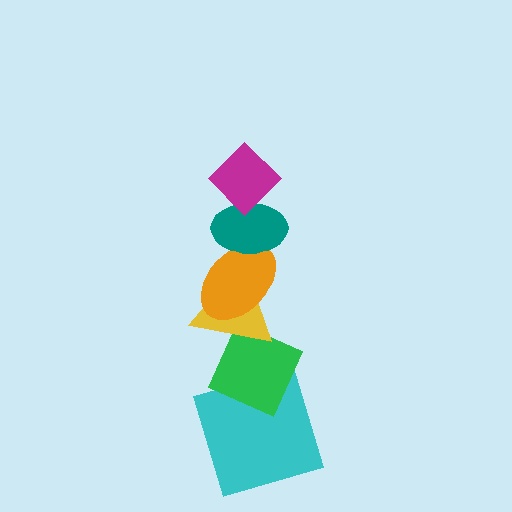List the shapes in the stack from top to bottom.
From top to bottom: the magenta diamond, the teal ellipse, the orange ellipse, the yellow triangle, the green diamond, the cyan square.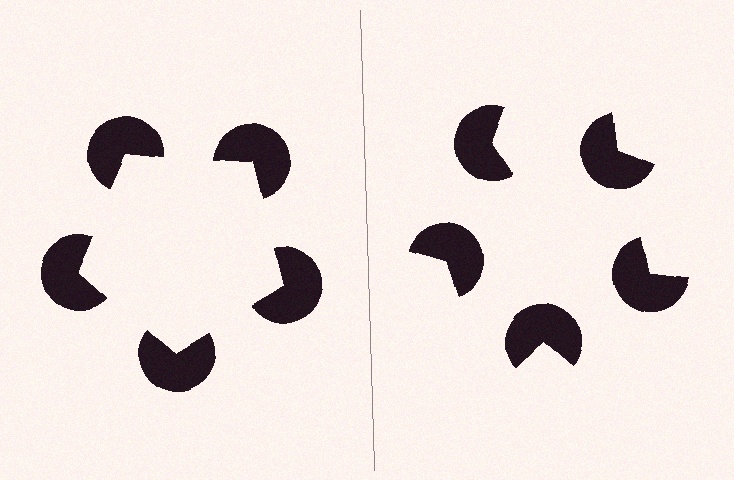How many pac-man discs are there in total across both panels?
10 — 5 on each side.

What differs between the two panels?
The pac-man discs are positioned identically on both sides; only the wedge orientations differ. On the left they align to a pentagon; on the right they are misaligned.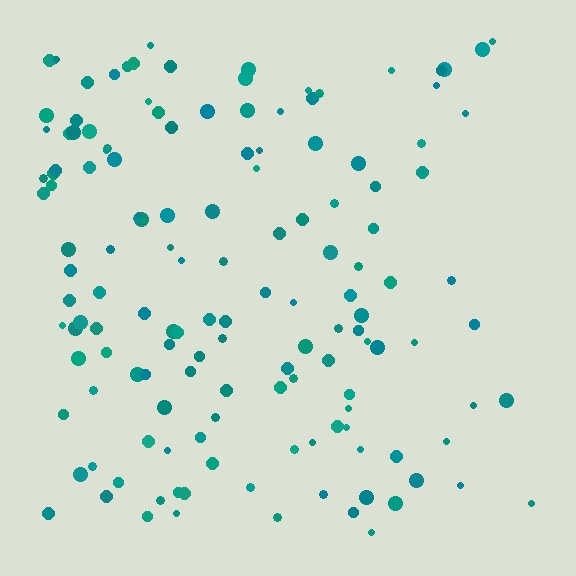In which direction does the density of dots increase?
From right to left, with the left side densest.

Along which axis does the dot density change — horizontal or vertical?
Horizontal.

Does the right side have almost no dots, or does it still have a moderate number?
Still a moderate number, just noticeably fewer than the left.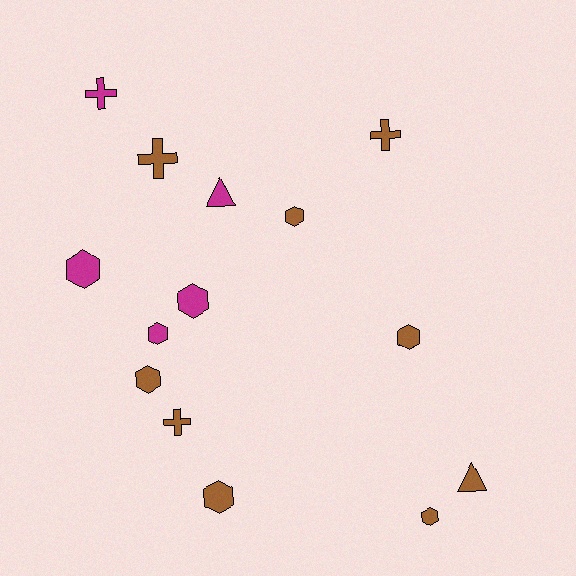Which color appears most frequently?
Brown, with 9 objects.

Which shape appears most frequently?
Hexagon, with 8 objects.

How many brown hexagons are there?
There are 5 brown hexagons.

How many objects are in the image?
There are 14 objects.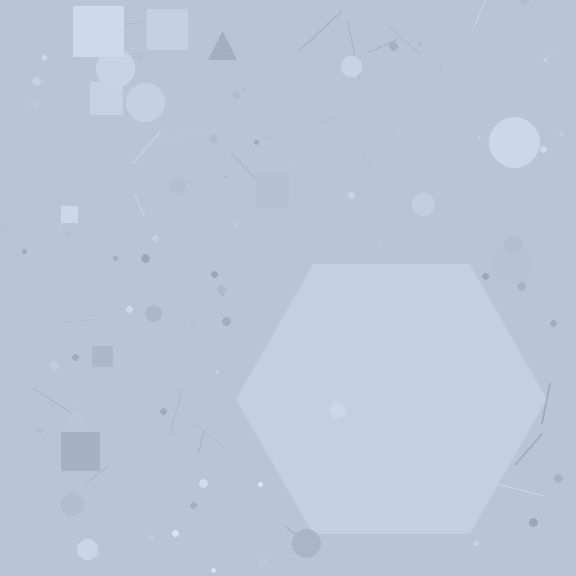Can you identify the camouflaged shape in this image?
The camouflaged shape is a hexagon.